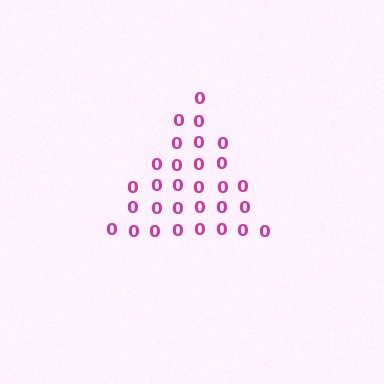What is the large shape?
The large shape is a triangle.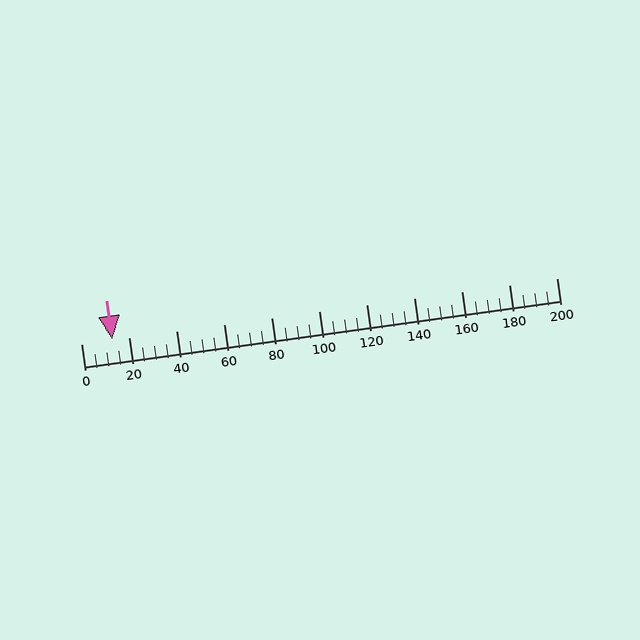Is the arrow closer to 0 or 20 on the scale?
The arrow is closer to 20.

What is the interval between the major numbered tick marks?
The major tick marks are spaced 20 units apart.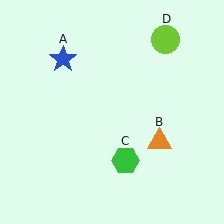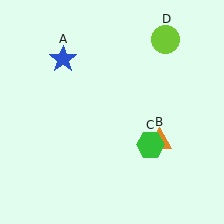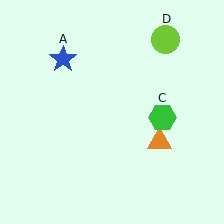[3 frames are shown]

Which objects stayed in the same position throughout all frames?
Blue star (object A) and orange triangle (object B) and lime circle (object D) remained stationary.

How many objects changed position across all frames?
1 object changed position: green hexagon (object C).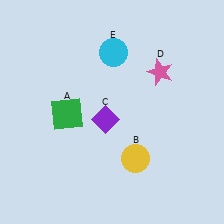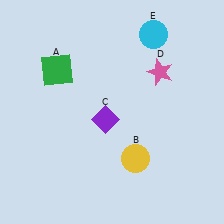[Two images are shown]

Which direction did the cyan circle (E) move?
The cyan circle (E) moved right.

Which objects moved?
The objects that moved are: the green square (A), the cyan circle (E).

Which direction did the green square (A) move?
The green square (A) moved up.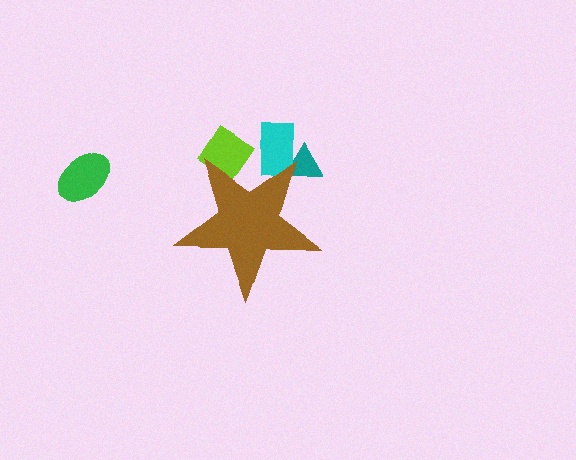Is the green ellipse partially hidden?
No, the green ellipse is fully visible.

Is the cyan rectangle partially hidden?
Yes, the cyan rectangle is partially hidden behind the brown star.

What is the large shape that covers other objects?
A brown star.